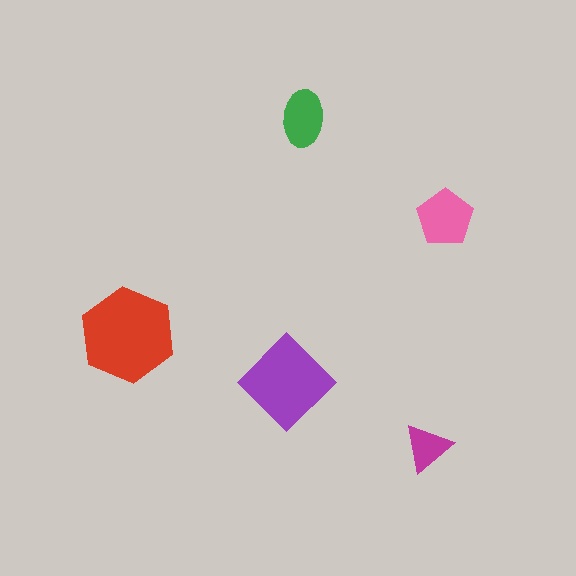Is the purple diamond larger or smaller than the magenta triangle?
Larger.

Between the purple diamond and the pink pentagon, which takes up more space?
The purple diamond.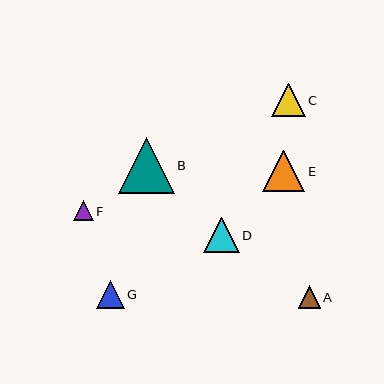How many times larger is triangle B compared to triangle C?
Triangle B is approximately 1.7 times the size of triangle C.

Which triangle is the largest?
Triangle B is the largest with a size of approximately 56 pixels.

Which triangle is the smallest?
Triangle F is the smallest with a size of approximately 20 pixels.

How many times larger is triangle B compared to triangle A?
Triangle B is approximately 2.5 times the size of triangle A.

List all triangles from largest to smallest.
From largest to smallest: B, E, D, C, G, A, F.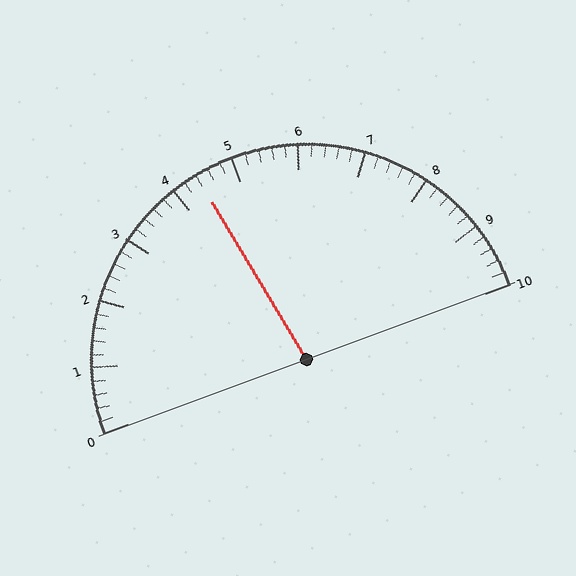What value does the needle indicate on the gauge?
The needle indicates approximately 4.4.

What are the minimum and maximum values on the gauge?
The gauge ranges from 0 to 10.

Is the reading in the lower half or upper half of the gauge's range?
The reading is in the lower half of the range (0 to 10).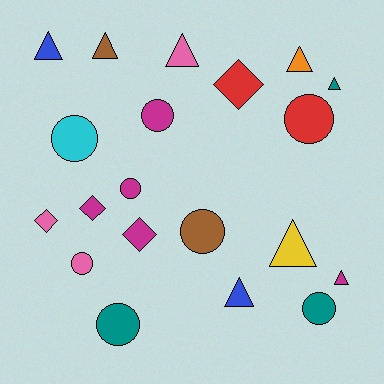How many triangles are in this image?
There are 8 triangles.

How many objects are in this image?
There are 20 objects.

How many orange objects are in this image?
There is 1 orange object.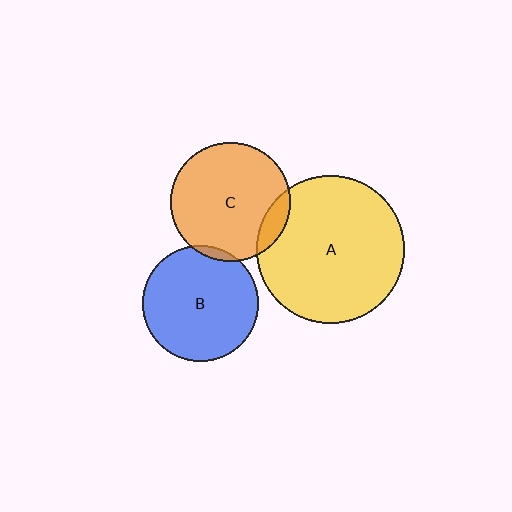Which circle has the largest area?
Circle A (yellow).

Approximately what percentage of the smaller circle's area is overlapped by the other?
Approximately 10%.